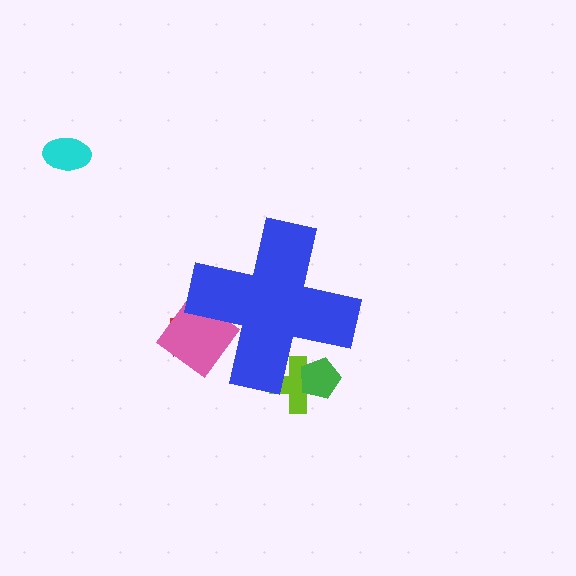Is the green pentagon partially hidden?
Yes, the green pentagon is partially hidden behind the blue cross.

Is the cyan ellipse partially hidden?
No, the cyan ellipse is fully visible.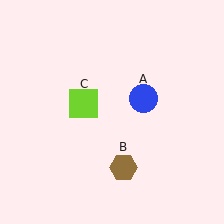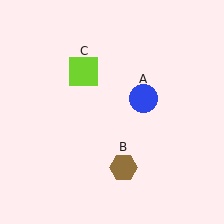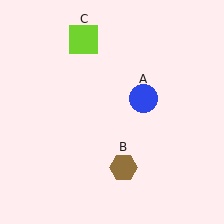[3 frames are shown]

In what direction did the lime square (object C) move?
The lime square (object C) moved up.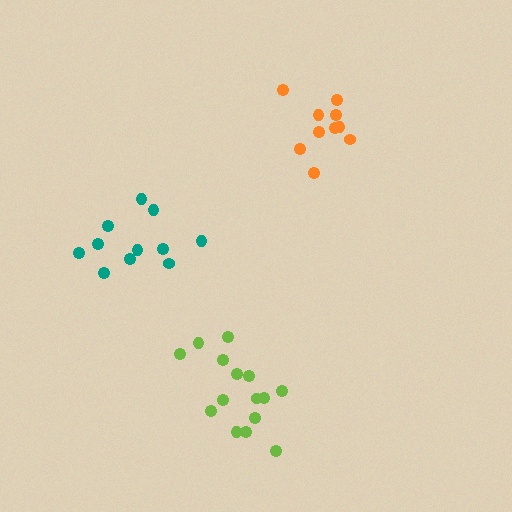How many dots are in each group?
Group 1: 10 dots, Group 2: 15 dots, Group 3: 11 dots (36 total).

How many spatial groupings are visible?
There are 3 spatial groupings.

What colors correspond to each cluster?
The clusters are colored: orange, lime, teal.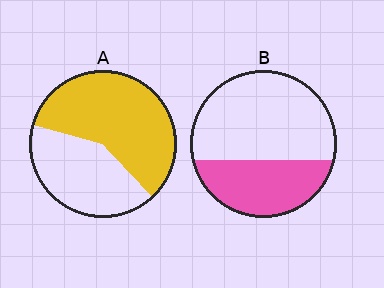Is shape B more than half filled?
No.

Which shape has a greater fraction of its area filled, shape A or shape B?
Shape A.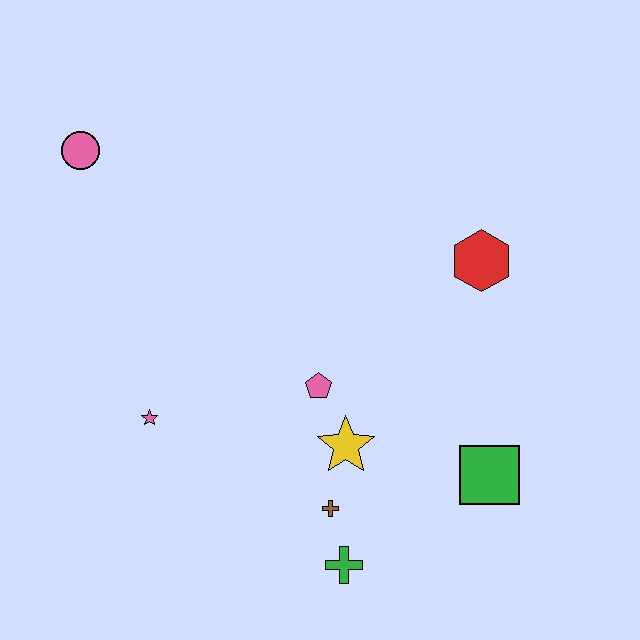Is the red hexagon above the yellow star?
Yes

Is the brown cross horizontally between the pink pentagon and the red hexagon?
Yes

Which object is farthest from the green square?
The pink circle is farthest from the green square.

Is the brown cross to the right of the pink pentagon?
Yes